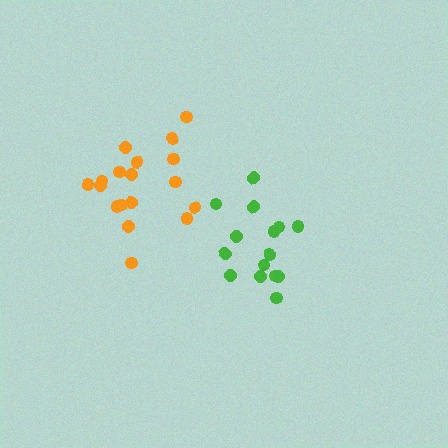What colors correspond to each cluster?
The clusters are colored: green, orange.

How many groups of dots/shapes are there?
There are 2 groups.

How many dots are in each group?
Group 1: 15 dots, Group 2: 18 dots (33 total).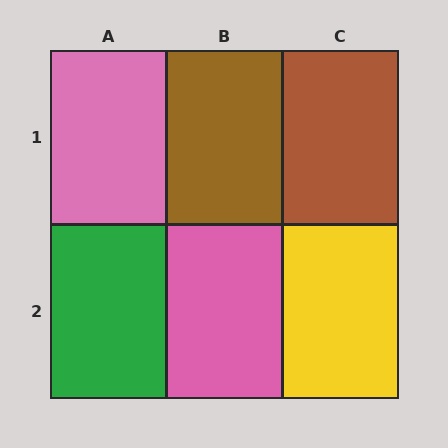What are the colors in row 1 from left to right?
Pink, brown, brown.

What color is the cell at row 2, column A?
Green.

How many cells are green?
1 cell is green.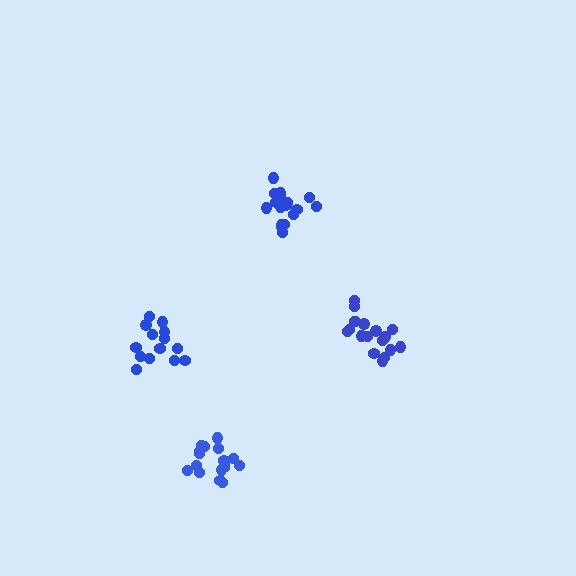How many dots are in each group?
Group 1: 17 dots, Group 2: 20 dots, Group 3: 18 dots, Group 4: 14 dots (69 total).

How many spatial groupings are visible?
There are 4 spatial groupings.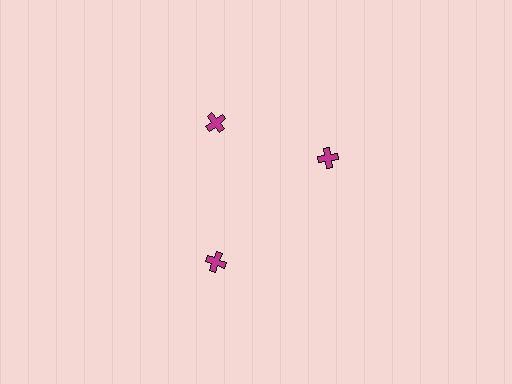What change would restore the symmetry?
The symmetry would be restored by rotating it back into even spacing with its neighbors so that all 3 crosses sit at equal angles and equal distance from the center.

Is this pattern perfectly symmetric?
No. The 3 magenta crosses are arranged in a ring, but one element near the 3 o'clock position is rotated out of alignment along the ring, breaking the 3-fold rotational symmetry.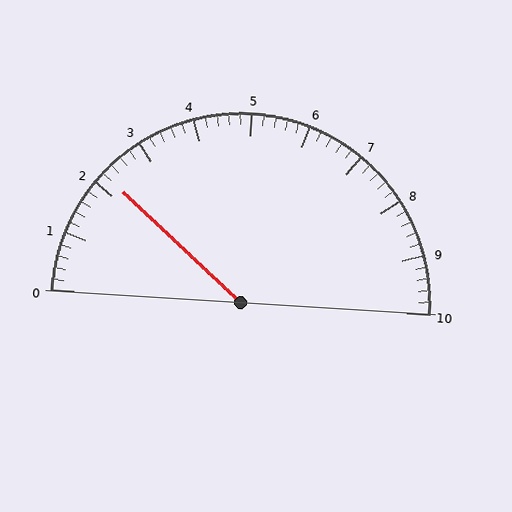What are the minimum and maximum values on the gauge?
The gauge ranges from 0 to 10.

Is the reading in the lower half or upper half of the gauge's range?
The reading is in the lower half of the range (0 to 10).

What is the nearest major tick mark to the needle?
The nearest major tick mark is 2.